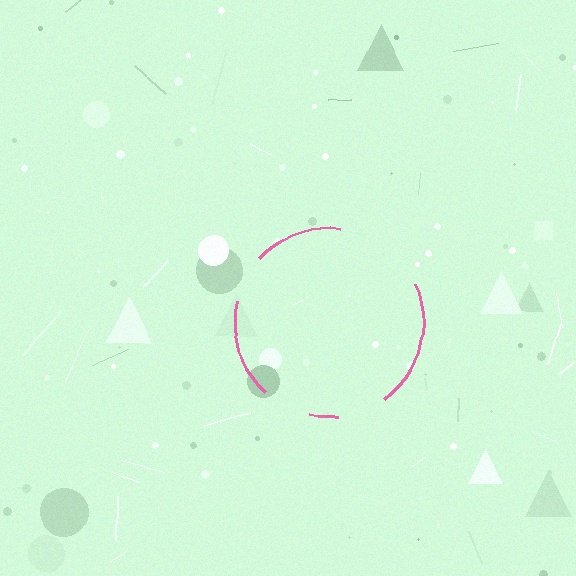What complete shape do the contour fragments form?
The contour fragments form a circle.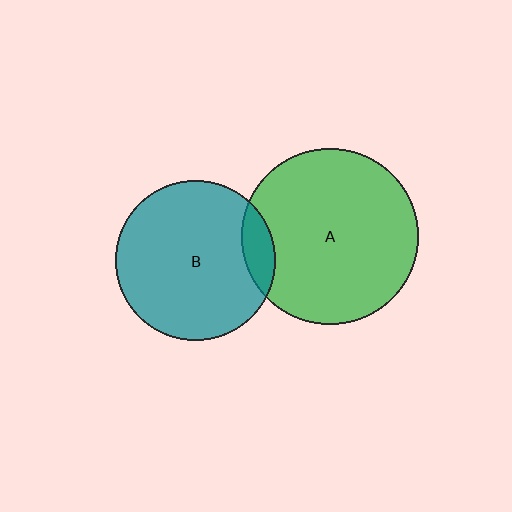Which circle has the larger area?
Circle A (green).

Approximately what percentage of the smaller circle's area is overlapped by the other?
Approximately 10%.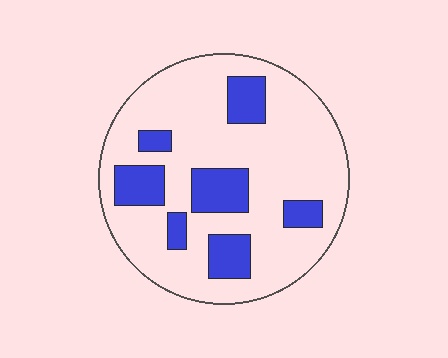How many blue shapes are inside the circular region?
7.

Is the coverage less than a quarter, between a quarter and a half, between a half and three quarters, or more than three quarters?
Less than a quarter.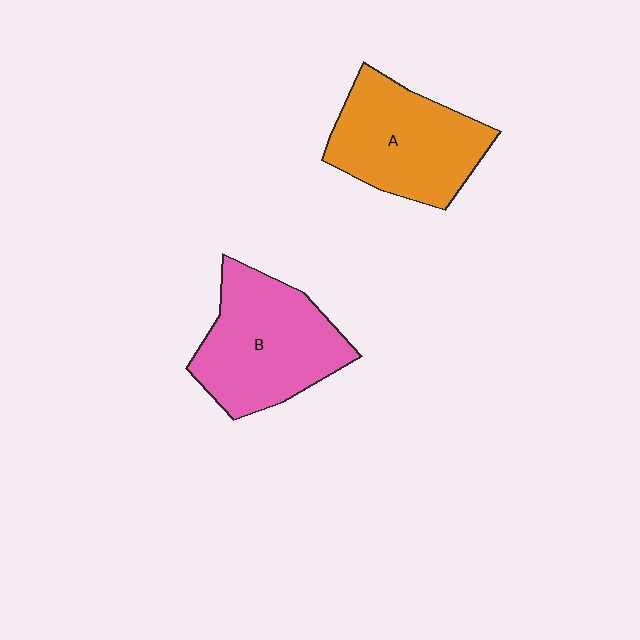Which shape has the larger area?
Shape B (pink).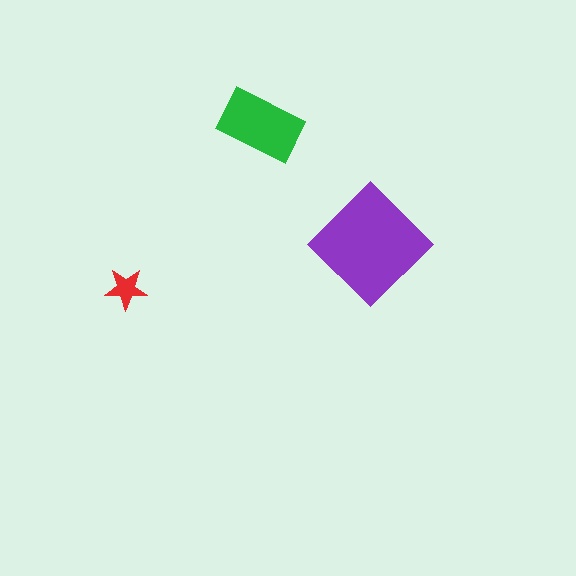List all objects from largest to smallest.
The purple diamond, the green rectangle, the red star.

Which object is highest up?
The green rectangle is topmost.